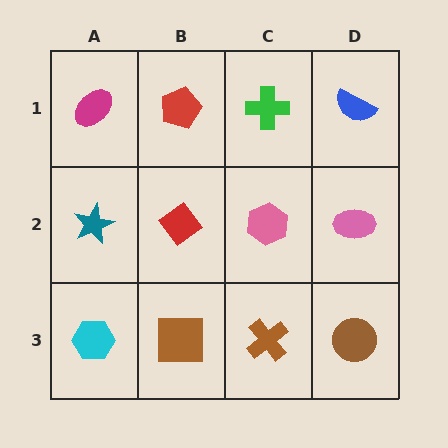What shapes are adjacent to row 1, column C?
A pink hexagon (row 2, column C), a red pentagon (row 1, column B), a blue semicircle (row 1, column D).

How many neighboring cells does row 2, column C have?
4.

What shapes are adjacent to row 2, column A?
A magenta ellipse (row 1, column A), a cyan hexagon (row 3, column A), a red diamond (row 2, column B).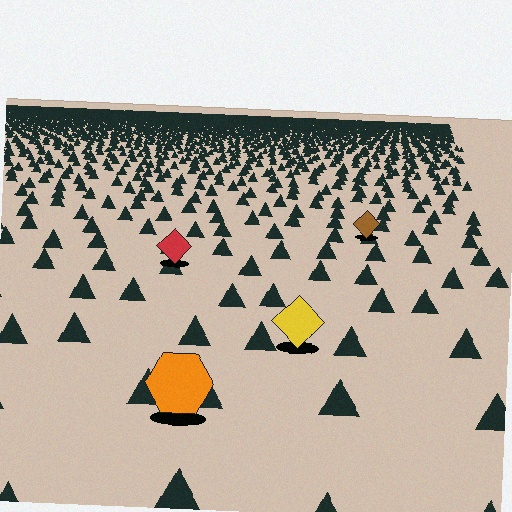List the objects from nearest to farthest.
From nearest to farthest: the orange hexagon, the yellow diamond, the red diamond, the brown diamond.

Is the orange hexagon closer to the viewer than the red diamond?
Yes. The orange hexagon is closer — you can tell from the texture gradient: the ground texture is coarser near it.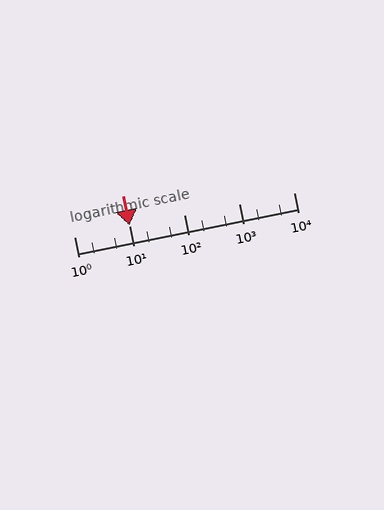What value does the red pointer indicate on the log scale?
The pointer indicates approximately 10.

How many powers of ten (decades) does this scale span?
The scale spans 4 decades, from 1 to 10000.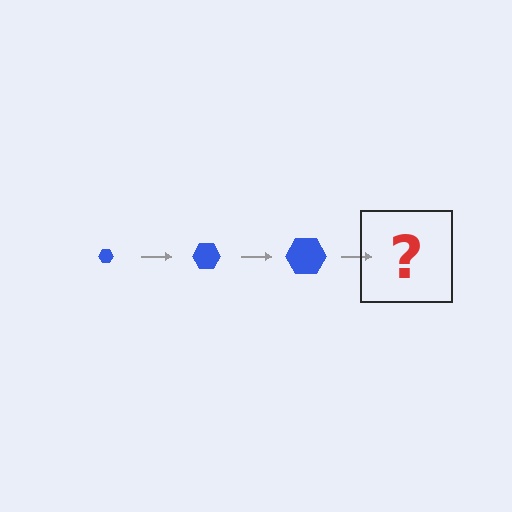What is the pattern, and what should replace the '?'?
The pattern is that the hexagon gets progressively larger each step. The '?' should be a blue hexagon, larger than the previous one.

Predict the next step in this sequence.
The next step is a blue hexagon, larger than the previous one.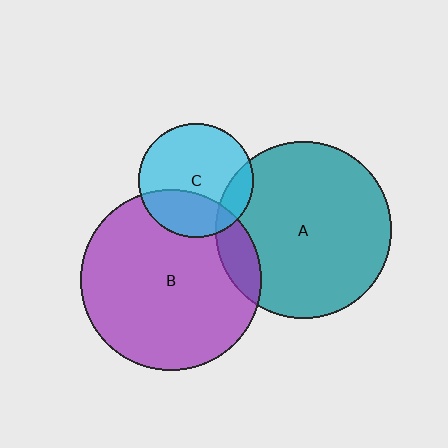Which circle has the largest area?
Circle B (purple).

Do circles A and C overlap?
Yes.